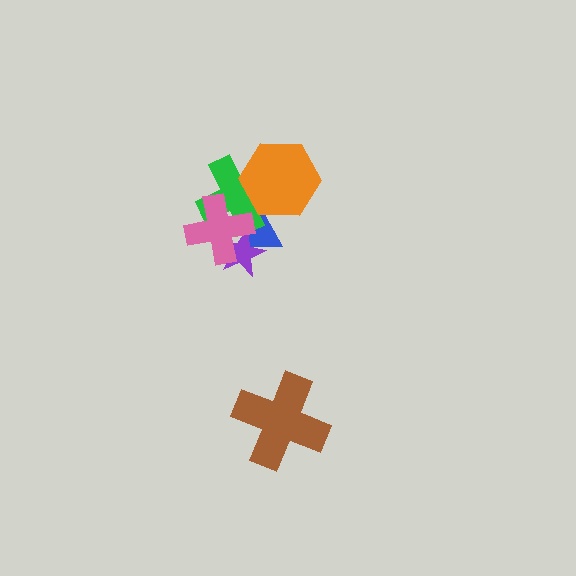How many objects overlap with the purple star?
3 objects overlap with the purple star.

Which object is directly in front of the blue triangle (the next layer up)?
The purple star is directly in front of the blue triangle.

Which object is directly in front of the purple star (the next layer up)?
The green cross is directly in front of the purple star.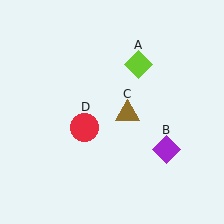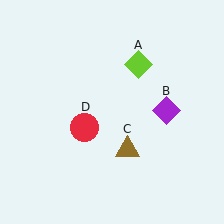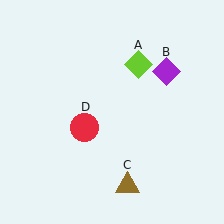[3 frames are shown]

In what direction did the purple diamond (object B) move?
The purple diamond (object B) moved up.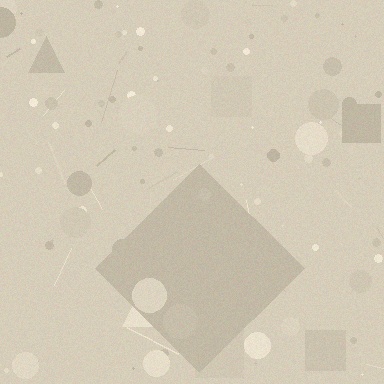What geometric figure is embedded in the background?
A diamond is embedded in the background.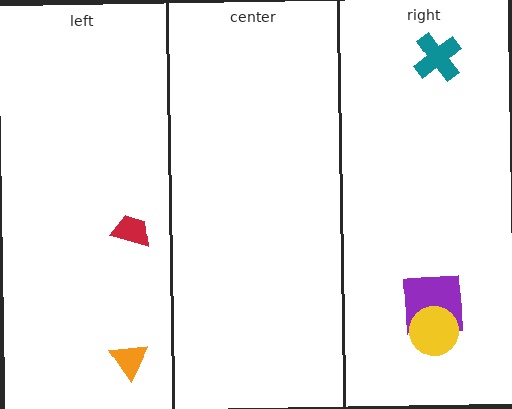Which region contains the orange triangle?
The left region.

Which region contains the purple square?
The right region.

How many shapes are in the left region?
2.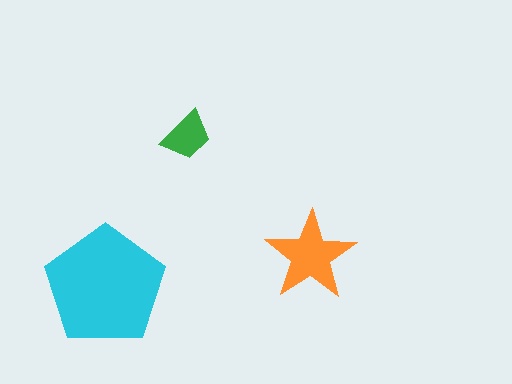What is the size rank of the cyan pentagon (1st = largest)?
1st.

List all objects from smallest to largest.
The green trapezoid, the orange star, the cyan pentagon.